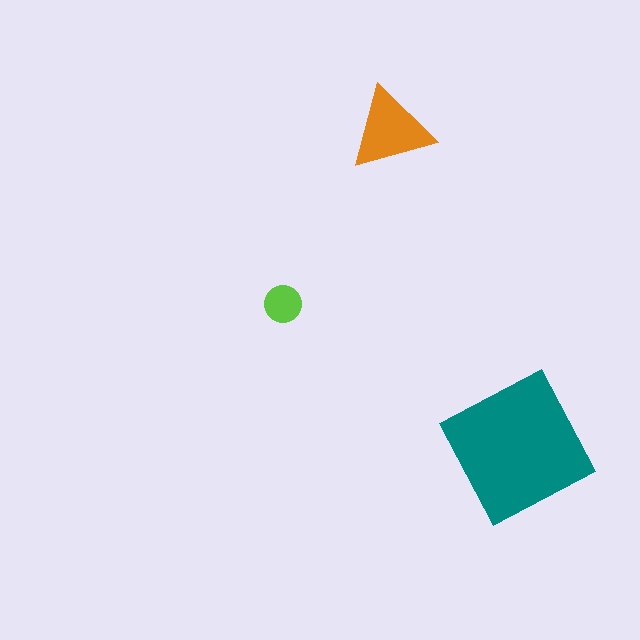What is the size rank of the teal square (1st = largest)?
1st.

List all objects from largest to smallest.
The teal square, the orange triangle, the lime circle.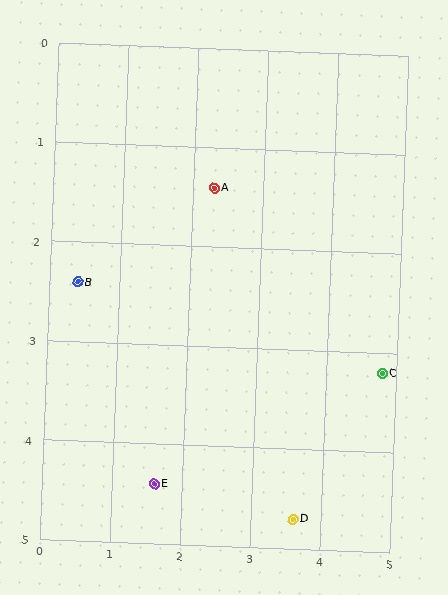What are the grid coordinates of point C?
Point C is at approximately (4.8, 3.2).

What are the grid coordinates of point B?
Point B is at approximately (0.4, 2.4).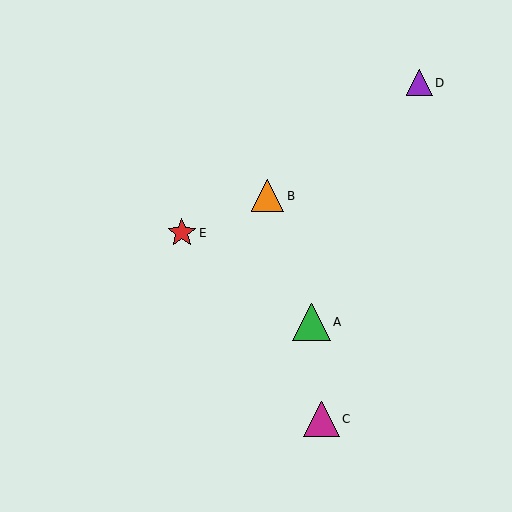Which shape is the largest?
The green triangle (labeled A) is the largest.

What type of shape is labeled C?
Shape C is a magenta triangle.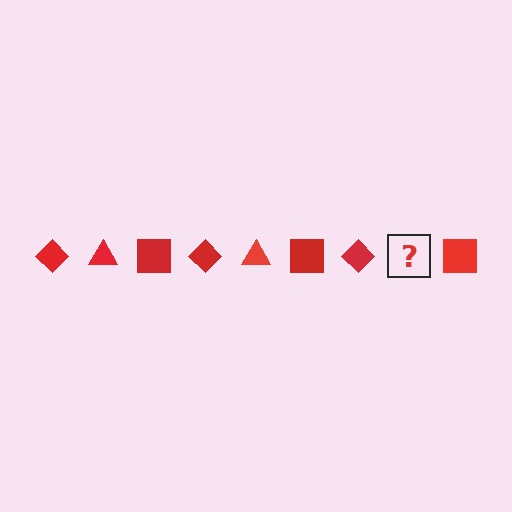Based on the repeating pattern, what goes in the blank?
The blank should be a red triangle.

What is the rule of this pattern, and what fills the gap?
The rule is that the pattern cycles through diamond, triangle, square shapes in red. The gap should be filled with a red triangle.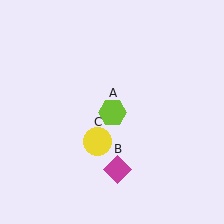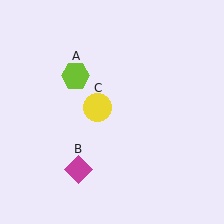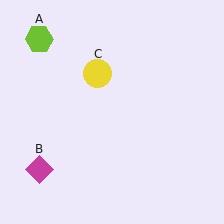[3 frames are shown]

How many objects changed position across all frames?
3 objects changed position: lime hexagon (object A), magenta diamond (object B), yellow circle (object C).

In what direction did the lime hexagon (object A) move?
The lime hexagon (object A) moved up and to the left.